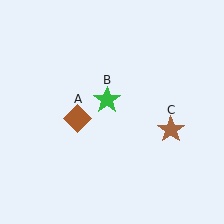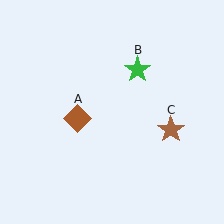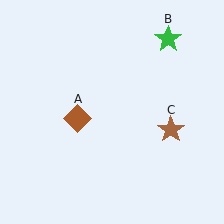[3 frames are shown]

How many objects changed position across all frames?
1 object changed position: green star (object B).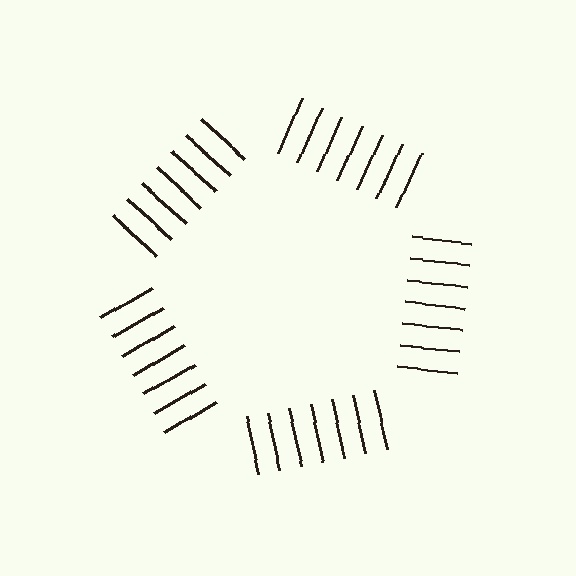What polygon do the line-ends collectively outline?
An illusory pentagon — the line segments terminate on its edges but no continuous stroke is drawn.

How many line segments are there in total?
35 — 7 along each of the 5 edges.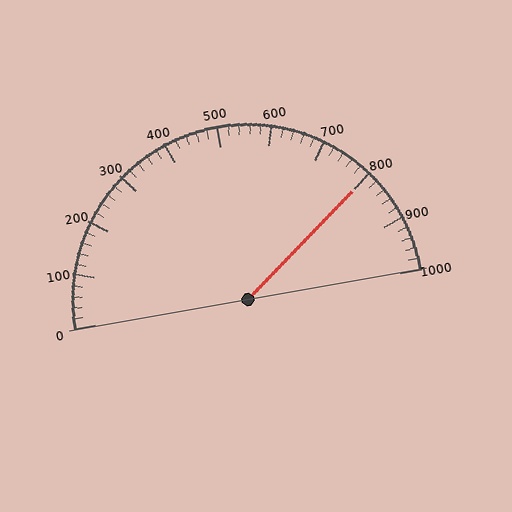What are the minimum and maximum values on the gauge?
The gauge ranges from 0 to 1000.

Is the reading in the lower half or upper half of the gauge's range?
The reading is in the upper half of the range (0 to 1000).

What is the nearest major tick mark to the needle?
The nearest major tick mark is 800.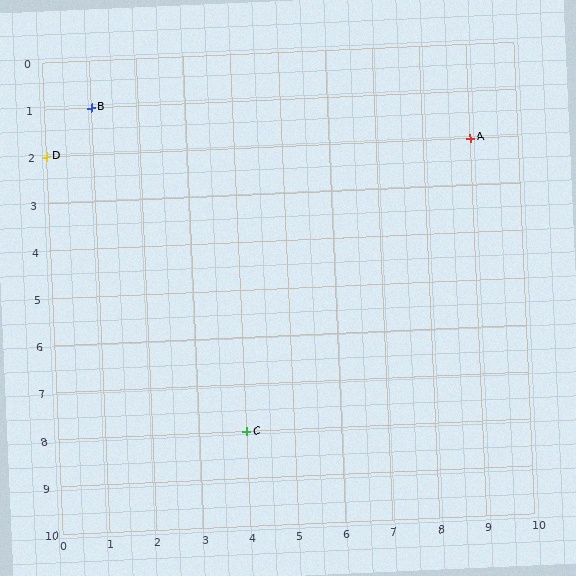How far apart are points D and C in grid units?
Points D and C are 4 columns and 6 rows apart (about 7.2 grid units diagonally).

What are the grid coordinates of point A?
Point A is at grid coordinates (9, 2).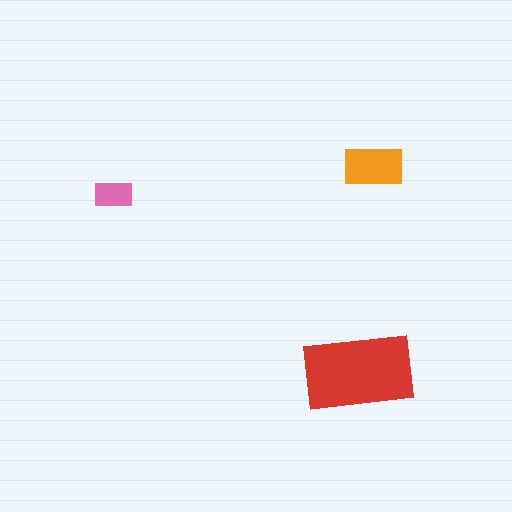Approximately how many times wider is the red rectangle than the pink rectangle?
About 3 times wider.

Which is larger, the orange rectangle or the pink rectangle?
The orange one.